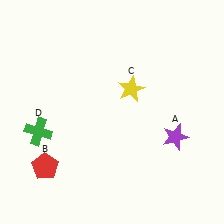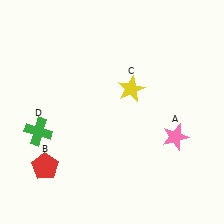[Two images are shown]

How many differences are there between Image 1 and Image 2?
There is 1 difference between the two images.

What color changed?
The star (A) changed from purple in Image 1 to pink in Image 2.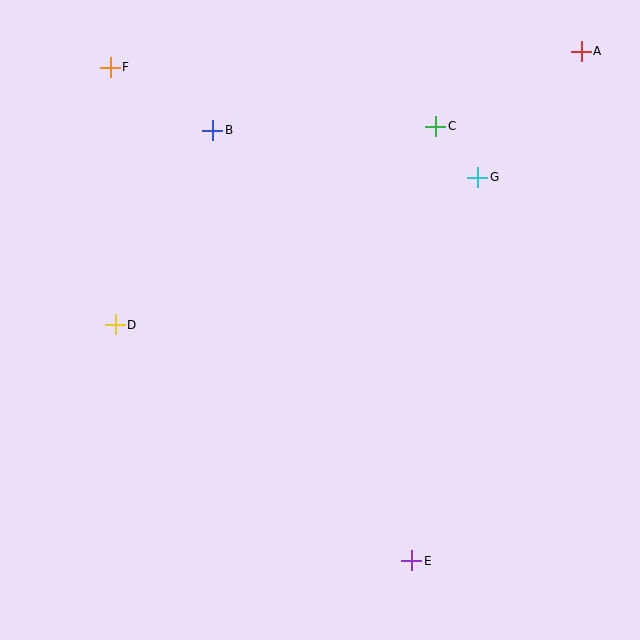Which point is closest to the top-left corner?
Point F is closest to the top-left corner.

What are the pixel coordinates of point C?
Point C is at (436, 126).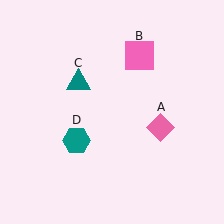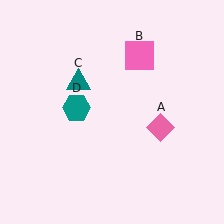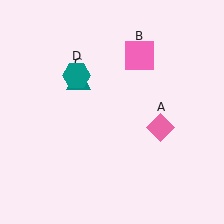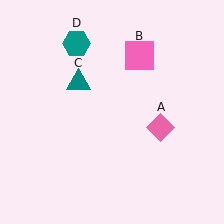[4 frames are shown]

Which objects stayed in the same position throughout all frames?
Pink diamond (object A) and pink square (object B) and teal triangle (object C) remained stationary.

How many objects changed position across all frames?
1 object changed position: teal hexagon (object D).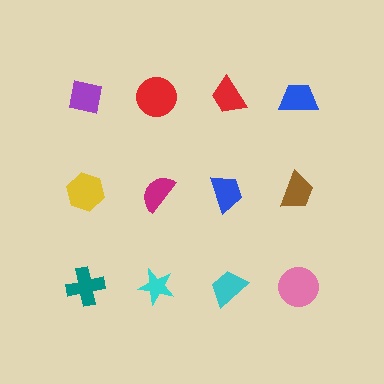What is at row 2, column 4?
A brown trapezoid.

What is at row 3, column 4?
A pink circle.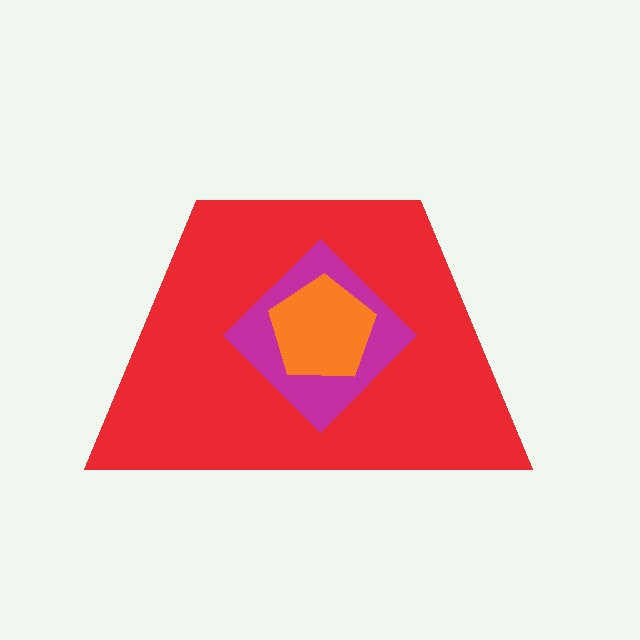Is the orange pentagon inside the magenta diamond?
Yes.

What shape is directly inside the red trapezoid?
The magenta diamond.